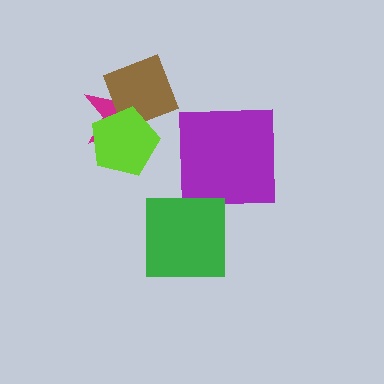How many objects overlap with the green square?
0 objects overlap with the green square.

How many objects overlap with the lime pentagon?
2 objects overlap with the lime pentagon.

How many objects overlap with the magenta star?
2 objects overlap with the magenta star.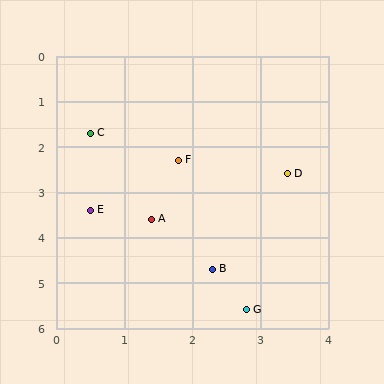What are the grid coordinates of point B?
Point B is at approximately (2.3, 4.7).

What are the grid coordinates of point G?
Point G is at approximately (2.8, 5.6).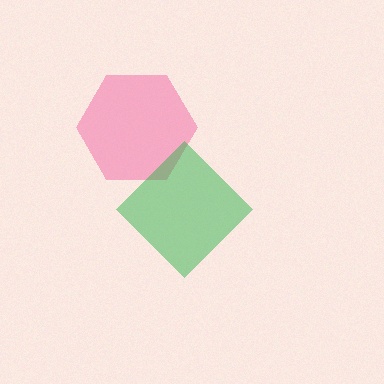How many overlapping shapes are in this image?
There are 2 overlapping shapes in the image.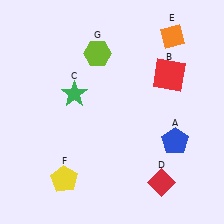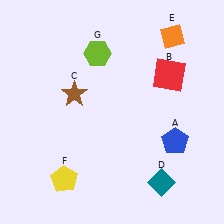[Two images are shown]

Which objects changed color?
C changed from green to brown. D changed from red to teal.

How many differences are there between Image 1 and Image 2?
There are 2 differences between the two images.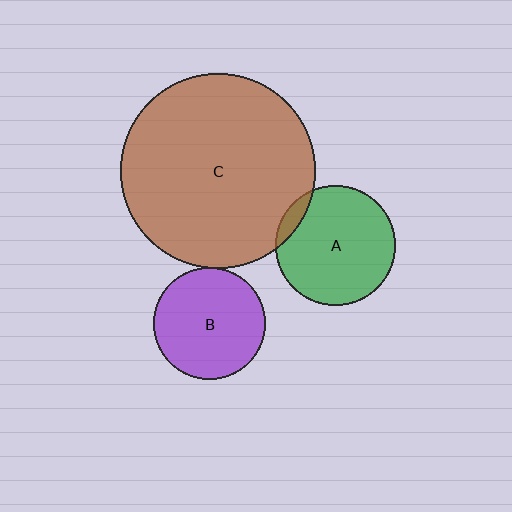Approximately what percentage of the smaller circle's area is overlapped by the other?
Approximately 5%.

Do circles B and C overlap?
Yes.